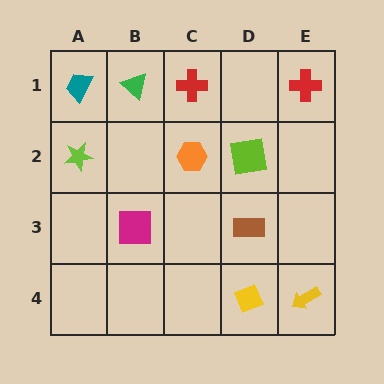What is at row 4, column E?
A yellow arrow.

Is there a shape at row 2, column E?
No, that cell is empty.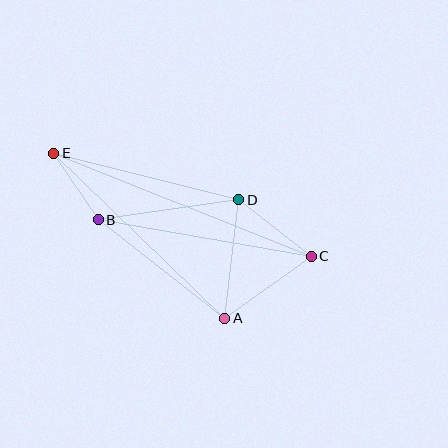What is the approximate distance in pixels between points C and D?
The distance between C and D is approximately 92 pixels.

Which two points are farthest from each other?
Points C and E are farthest from each other.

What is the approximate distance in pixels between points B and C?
The distance between B and C is approximately 216 pixels.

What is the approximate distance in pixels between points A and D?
The distance between A and D is approximately 119 pixels.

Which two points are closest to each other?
Points B and E are closest to each other.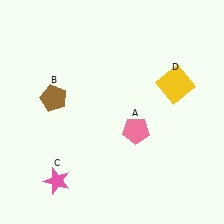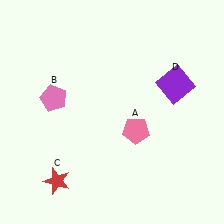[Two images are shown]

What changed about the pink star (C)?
In Image 1, C is pink. In Image 2, it changed to red.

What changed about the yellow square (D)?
In Image 1, D is yellow. In Image 2, it changed to purple.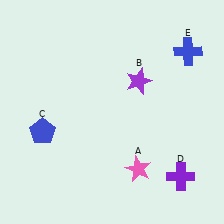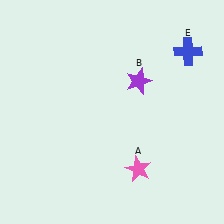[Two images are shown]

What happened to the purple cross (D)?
The purple cross (D) was removed in Image 2. It was in the bottom-right area of Image 1.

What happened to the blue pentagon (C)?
The blue pentagon (C) was removed in Image 2. It was in the bottom-left area of Image 1.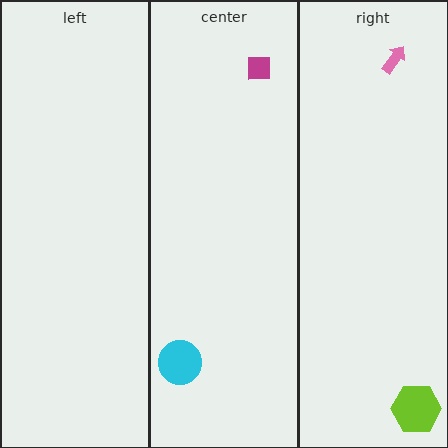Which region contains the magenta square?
The center region.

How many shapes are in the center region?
2.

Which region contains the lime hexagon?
The right region.